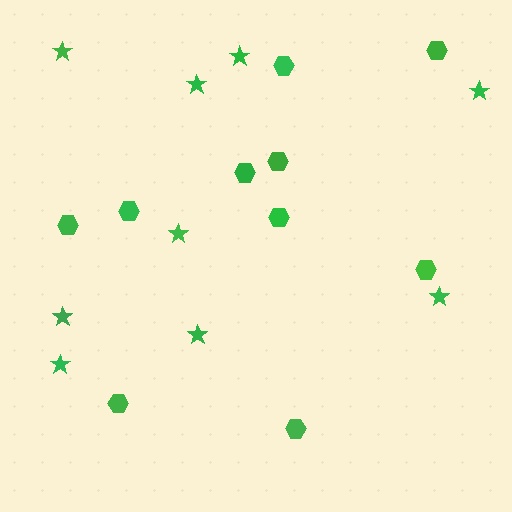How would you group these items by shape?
There are 2 groups: one group of stars (9) and one group of hexagons (10).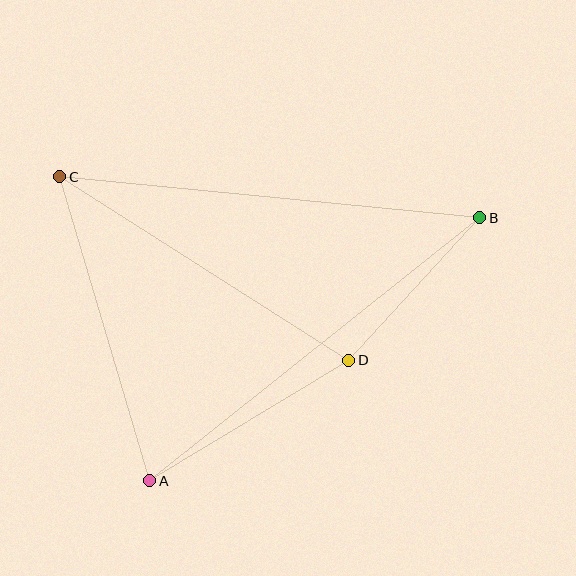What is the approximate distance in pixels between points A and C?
The distance between A and C is approximately 317 pixels.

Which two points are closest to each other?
Points B and D are closest to each other.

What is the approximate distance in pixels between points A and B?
The distance between A and B is approximately 422 pixels.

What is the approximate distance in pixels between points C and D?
The distance between C and D is approximately 342 pixels.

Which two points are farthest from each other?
Points B and C are farthest from each other.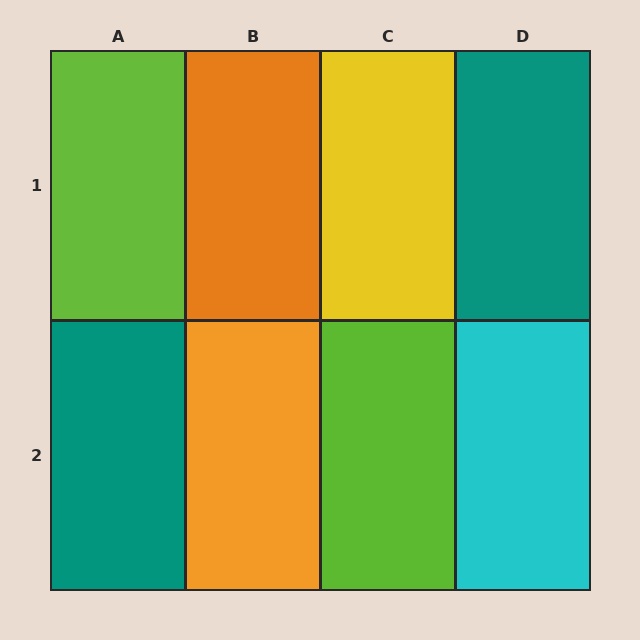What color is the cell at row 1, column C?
Yellow.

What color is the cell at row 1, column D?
Teal.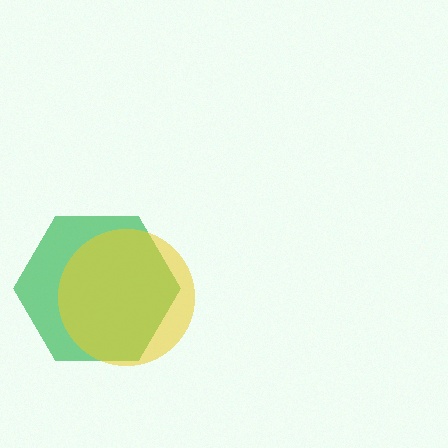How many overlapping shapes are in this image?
There are 2 overlapping shapes in the image.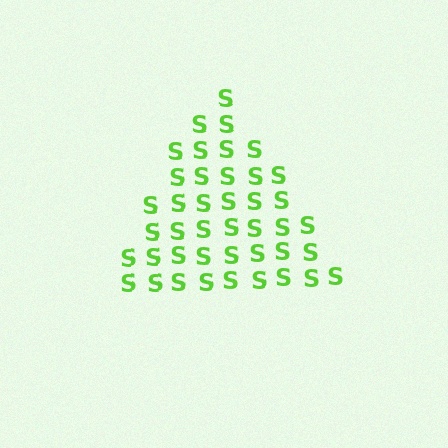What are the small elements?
The small elements are letter S's.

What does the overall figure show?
The overall figure shows a triangle.